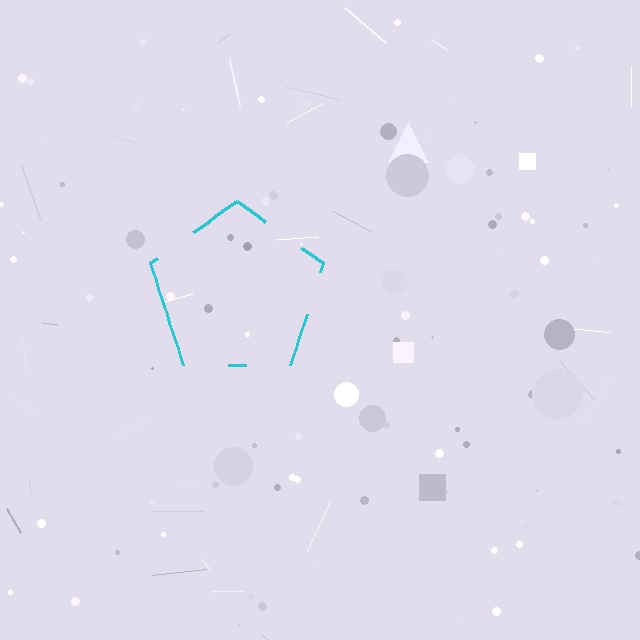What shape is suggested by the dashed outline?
The dashed outline suggests a pentagon.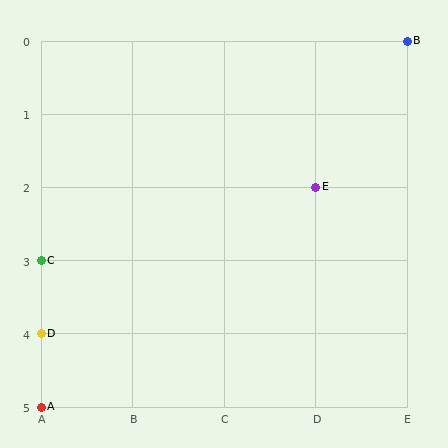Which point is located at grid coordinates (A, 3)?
Point C is at (A, 3).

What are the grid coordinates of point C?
Point C is at grid coordinates (A, 3).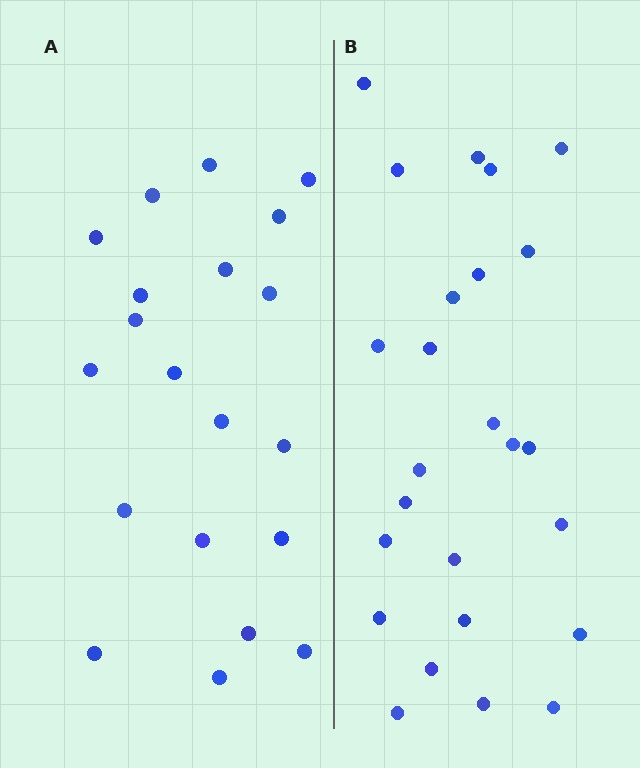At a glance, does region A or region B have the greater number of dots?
Region B (the right region) has more dots.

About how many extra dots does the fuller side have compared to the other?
Region B has about 5 more dots than region A.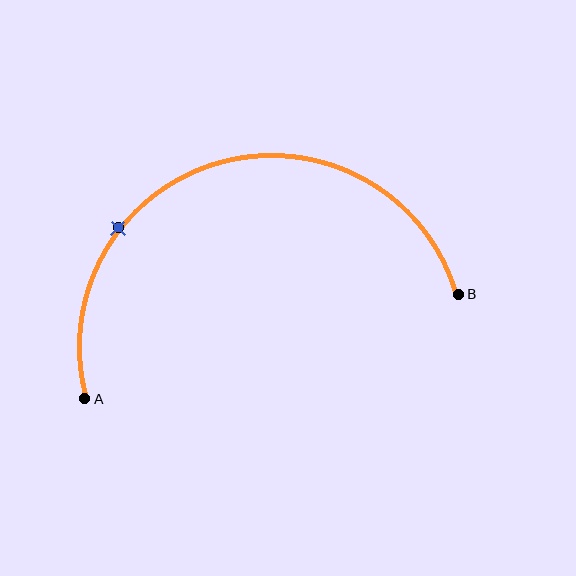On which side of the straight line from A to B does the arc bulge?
The arc bulges above the straight line connecting A and B.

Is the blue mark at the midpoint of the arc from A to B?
No. The blue mark lies on the arc but is closer to endpoint A. The arc midpoint would be at the point on the curve equidistant along the arc from both A and B.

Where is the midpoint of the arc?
The arc midpoint is the point on the curve farthest from the straight line joining A and B. It sits above that line.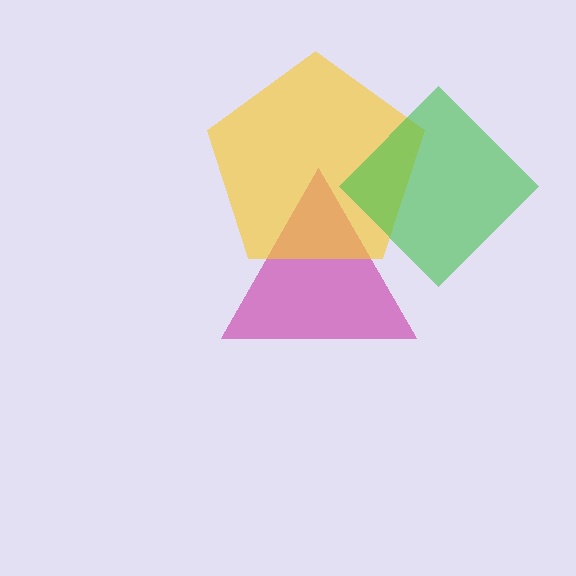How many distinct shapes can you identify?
There are 3 distinct shapes: a magenta triangle, a yellow pentagon, a green diamond.